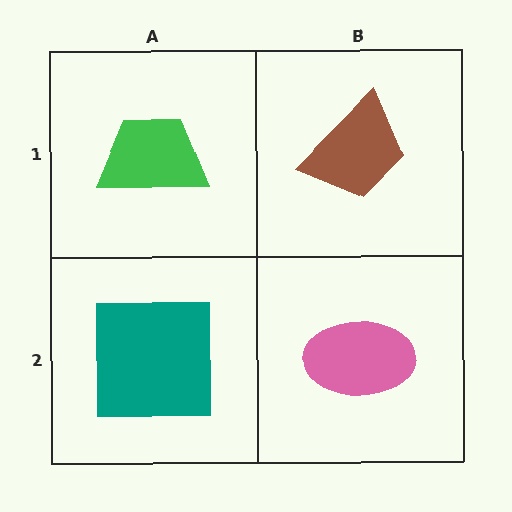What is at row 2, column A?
A teal square.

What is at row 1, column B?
A brown trapezoid.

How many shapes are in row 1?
2 shapes.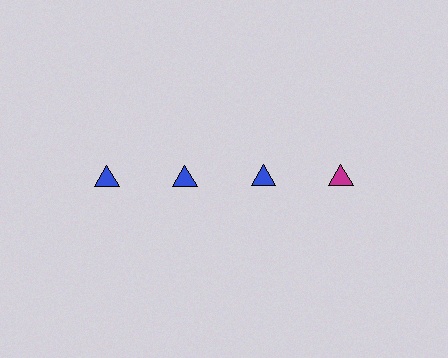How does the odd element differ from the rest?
It has a different color: magenta instead of blue.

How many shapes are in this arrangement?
There are 4 shapes arranged in a grid pattern.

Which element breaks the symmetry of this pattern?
The magenta triangle in the top row, second from right column breaks the symmetry. All other shapes are blue triangles.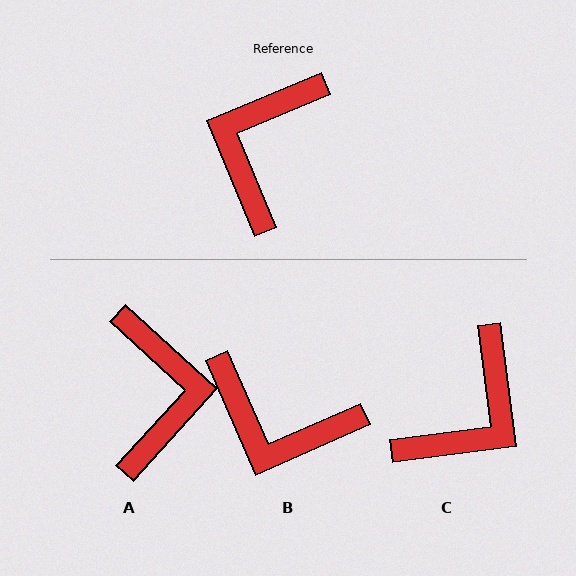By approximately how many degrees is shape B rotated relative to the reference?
Approximately 91 degrees counter-clockwise.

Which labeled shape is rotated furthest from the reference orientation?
C, about 165 degrees away.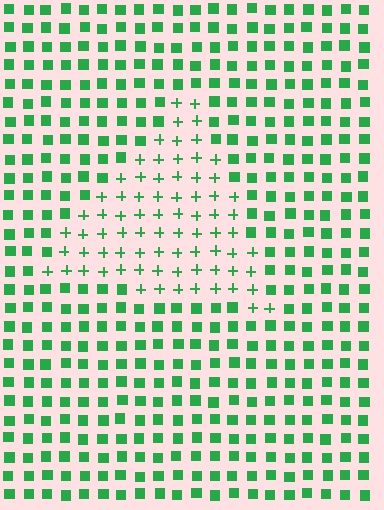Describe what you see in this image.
The image is filled with small green elements arranged in a uniform grid. A triangle-shaped region contains plus signs, while the surrounding area contains squares. The boundary is defined purely by the change in element shape.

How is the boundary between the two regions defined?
The boundary is defined by a change in element shape: plus signs inside vs. squares outside. All elements share the same color and spacing.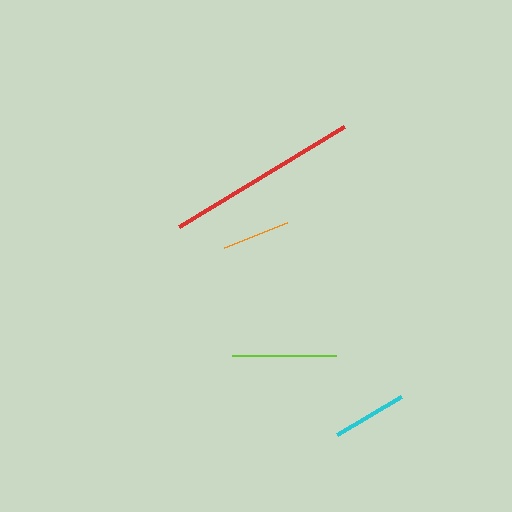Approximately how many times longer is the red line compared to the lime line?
The red line is approximately 1.8 times the length of the lime line.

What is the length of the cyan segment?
The cyan segment is approximately 75 pixels long.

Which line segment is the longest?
The red line is the longest at approximately 193 pixels.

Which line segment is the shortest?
The orange line is the shortest at approximately 68 pixels.